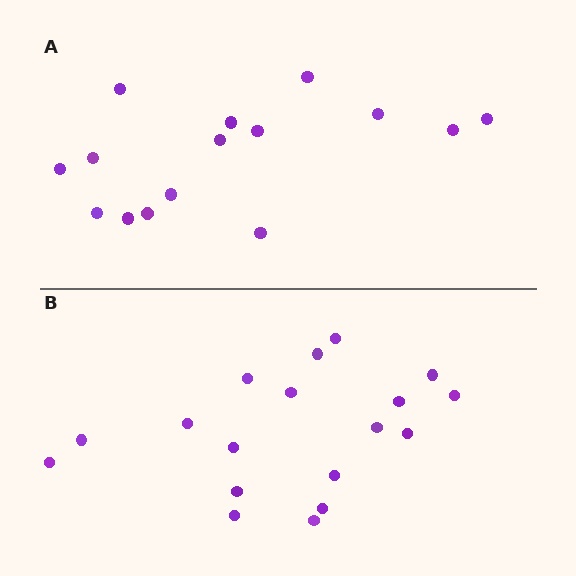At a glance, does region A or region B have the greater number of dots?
Region B (the bottom region) has more dots.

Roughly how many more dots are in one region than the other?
Region B has just a few more — roughly 2 or 3 more dots than region A.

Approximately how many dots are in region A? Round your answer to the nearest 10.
About 20 dots. (The exact count is 15, which rounds to 20.)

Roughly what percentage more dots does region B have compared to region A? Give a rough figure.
About 20% more.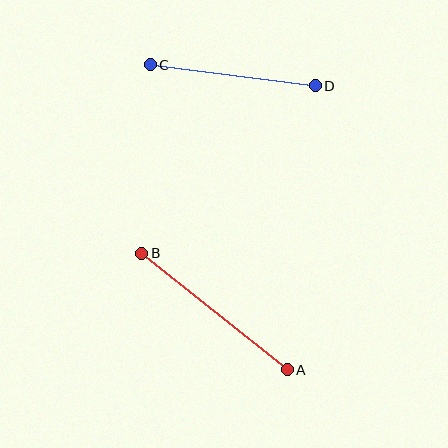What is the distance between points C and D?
The distance is approximately 166 pixels.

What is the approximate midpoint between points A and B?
The midpoint is at approximately (214, 312) pixels.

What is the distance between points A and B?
The distance is approximately 187 pixels.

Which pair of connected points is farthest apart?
Points A and B are farthest apart.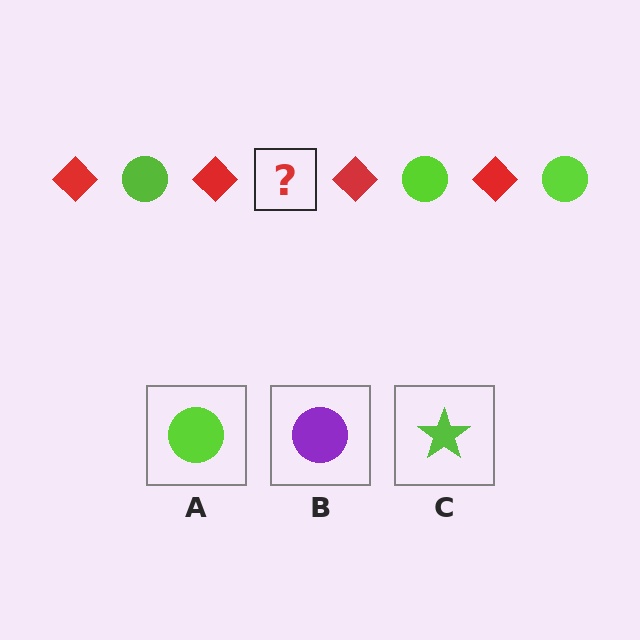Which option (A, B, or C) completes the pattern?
A.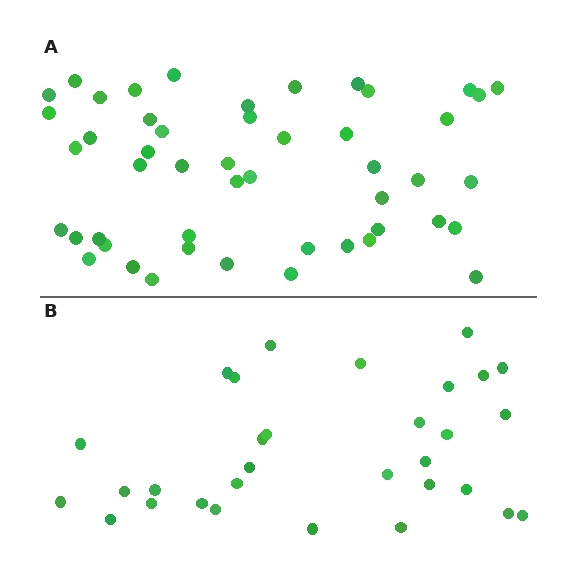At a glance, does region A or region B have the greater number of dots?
Region A (the top region) has more dots.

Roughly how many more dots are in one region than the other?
Region A has approximately 20 more dots than region B.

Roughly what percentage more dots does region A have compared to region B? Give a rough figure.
About 60% more.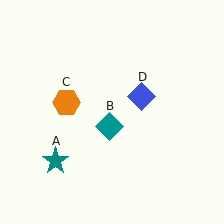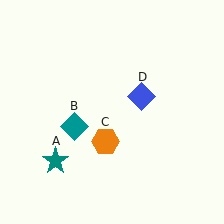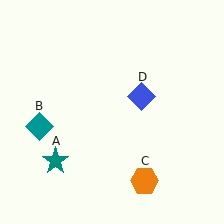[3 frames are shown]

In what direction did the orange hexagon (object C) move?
The orange hexagon (object C) moved down and to the right.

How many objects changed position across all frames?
2 objects changed position: teal diamond (object B), orange hexagon (object C).